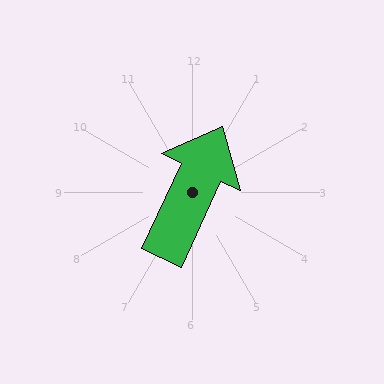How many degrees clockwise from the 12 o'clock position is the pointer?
Approximately 25 degrees.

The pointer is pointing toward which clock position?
Roughly 1 o'clock.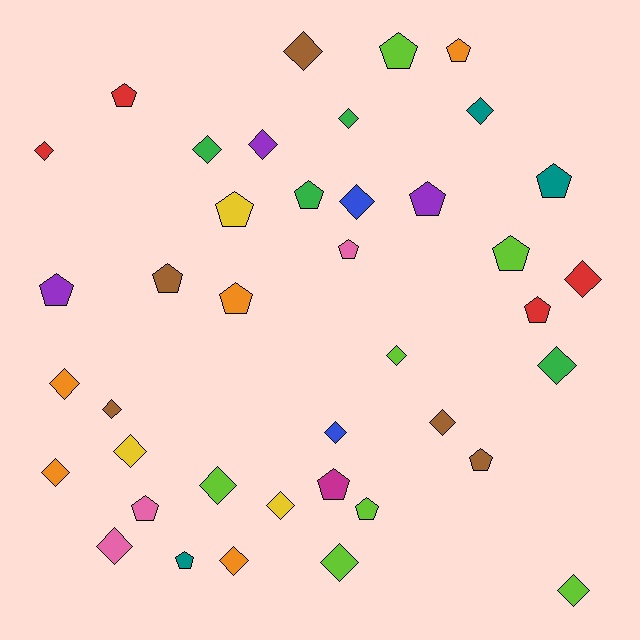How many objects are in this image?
There are 40 objects.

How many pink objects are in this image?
There are 3 pink objects.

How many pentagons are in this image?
There are 18 pentagons.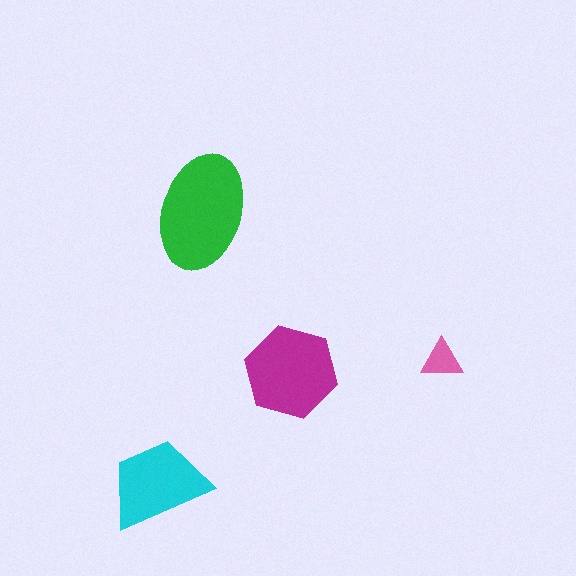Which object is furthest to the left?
The cyan trapezoid is leftmost.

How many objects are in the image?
There are 4 objects in the image.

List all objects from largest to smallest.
The green ellipse, the magenta hexagon, the cyan trapezoid, the pink triangle.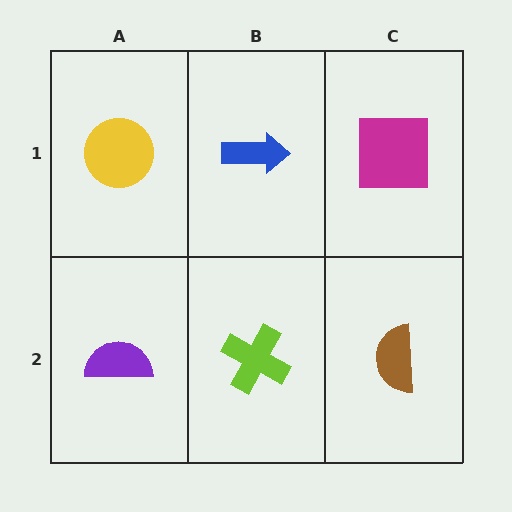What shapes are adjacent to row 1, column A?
A purple semicircle (row 2, column A), a blue arrow (row 1, column B).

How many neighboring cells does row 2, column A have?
2.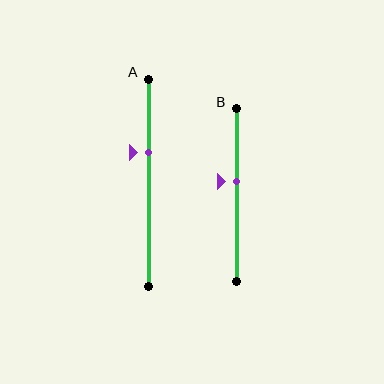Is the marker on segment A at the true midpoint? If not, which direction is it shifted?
No, the marker on segment A is shifted upward by about 15% of the segment length.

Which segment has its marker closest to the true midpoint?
Segment B has its marker closest to the true midpoint.